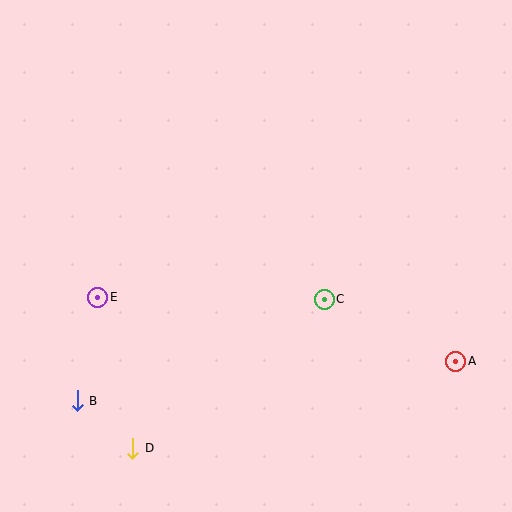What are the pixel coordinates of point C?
Point C is at (324, 299).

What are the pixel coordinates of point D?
Point D is at (133, 448).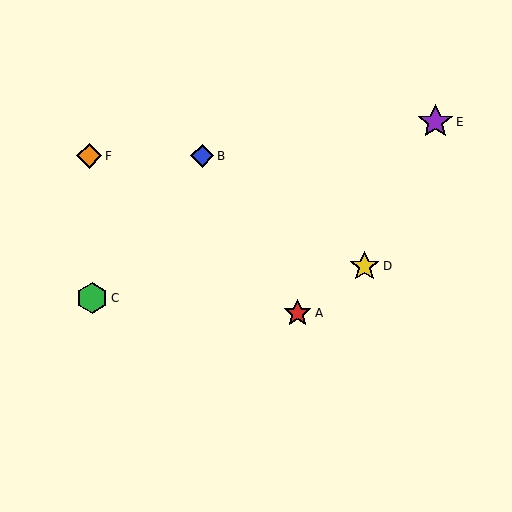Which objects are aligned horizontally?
Objects B, F are aligned horizontally.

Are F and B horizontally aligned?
Yes, both are at y≈156.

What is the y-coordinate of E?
Object E is at y≈122.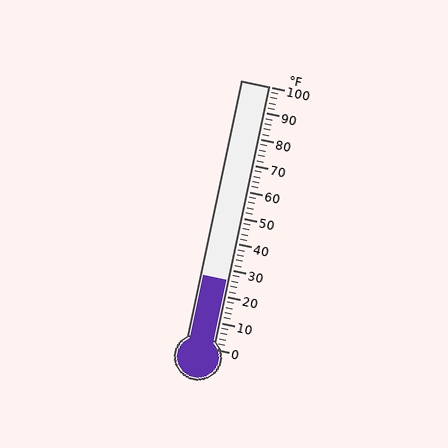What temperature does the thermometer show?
The thermometer shows approximately 26°F.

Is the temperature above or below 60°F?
The temperature is below 60°F.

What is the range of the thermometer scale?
The thermometer scale ranges from 0°F to 100°F.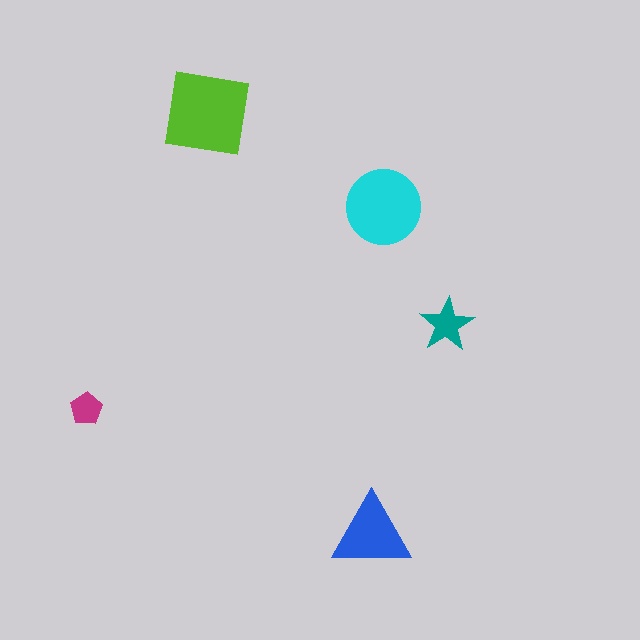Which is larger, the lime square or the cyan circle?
The lime square.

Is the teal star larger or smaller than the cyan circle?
Smaller.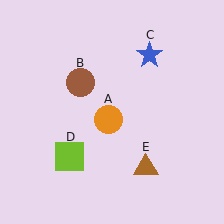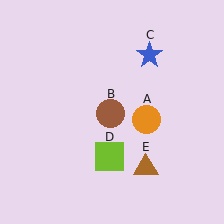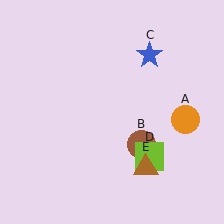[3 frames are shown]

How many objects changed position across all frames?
3 objects changed position: orange circle (object A), brown circle (object B), lime square (object D).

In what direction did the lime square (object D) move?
The lime square (object D) moved right.